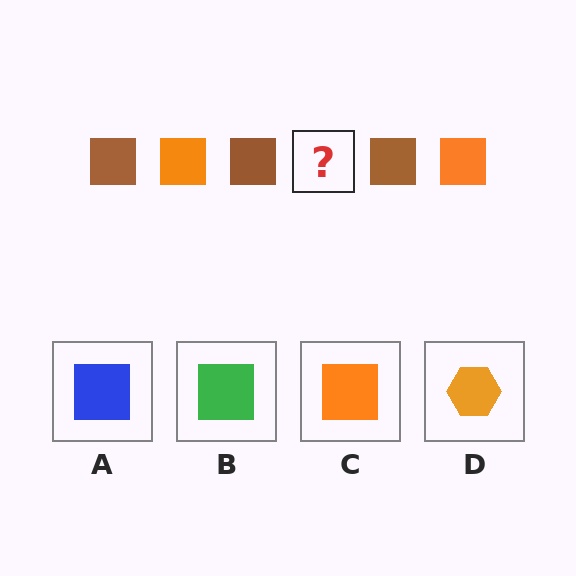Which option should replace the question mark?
Option C.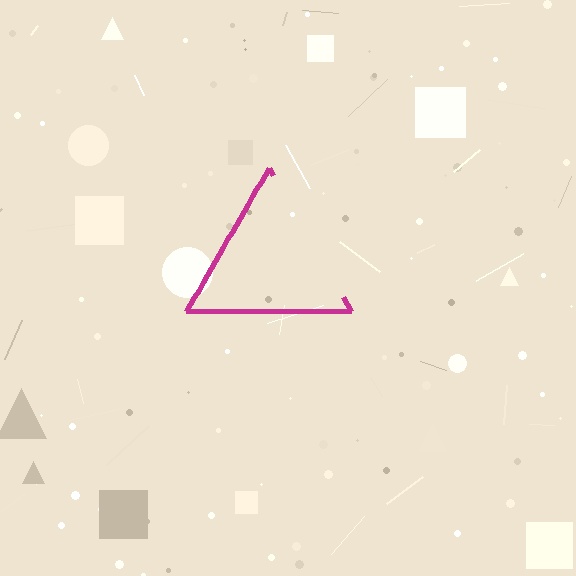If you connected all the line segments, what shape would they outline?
They would outline a triangle.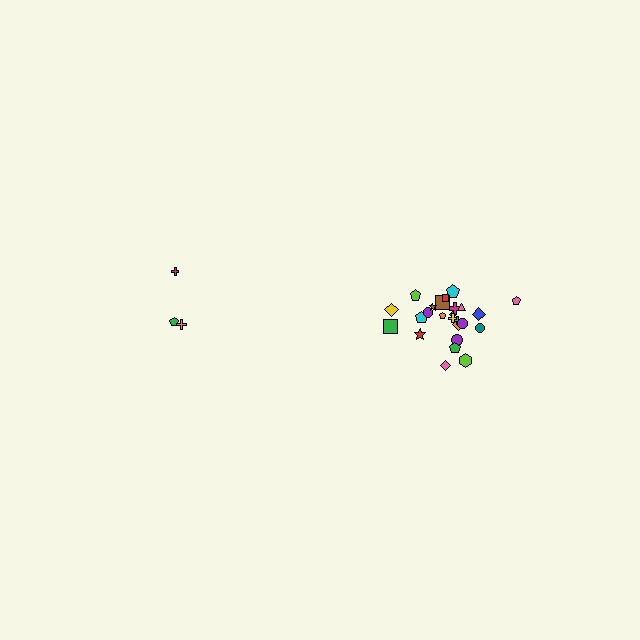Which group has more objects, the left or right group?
The right group.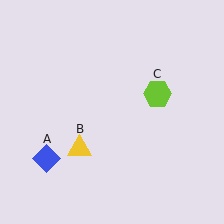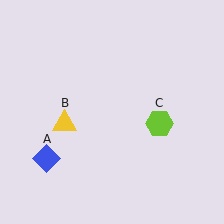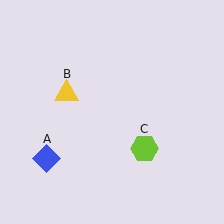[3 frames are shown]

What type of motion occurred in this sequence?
The yellow triangle (object B), lime hexagon (object C) rotated clockwise around the center of the scene.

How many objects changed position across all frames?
2 objects changed position: yellow triangle (object B), lime hexagon (object C).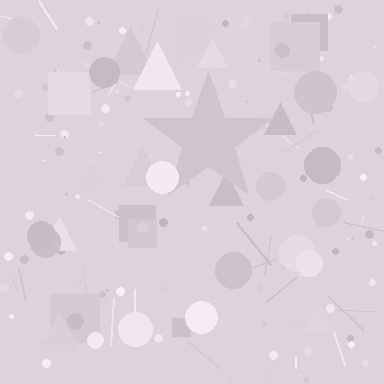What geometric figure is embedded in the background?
A star is embedded in the background.